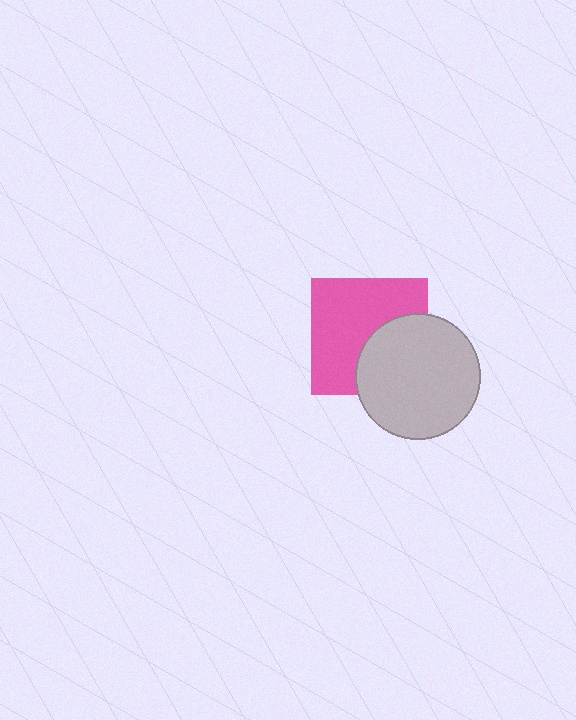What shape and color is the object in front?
The object in front is a light gray circle.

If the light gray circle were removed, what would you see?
You would see the complete pink square.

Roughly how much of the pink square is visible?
About half of it is visible (roughly 63%).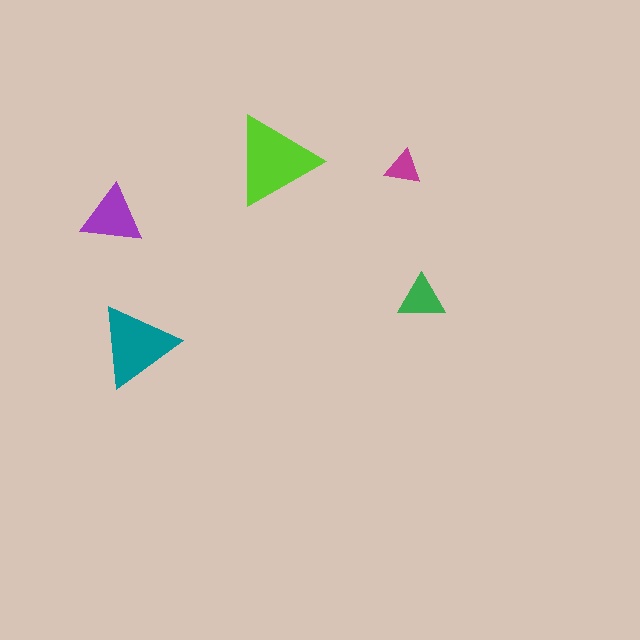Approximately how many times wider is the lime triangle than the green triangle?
About 2 times wider.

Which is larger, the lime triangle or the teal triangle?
The lime one.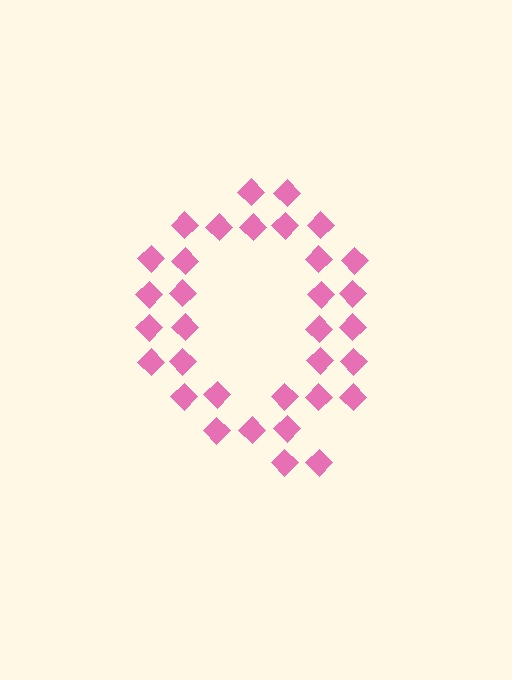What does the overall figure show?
The overall figure shows the letter Q.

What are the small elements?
The small elements are diamonds.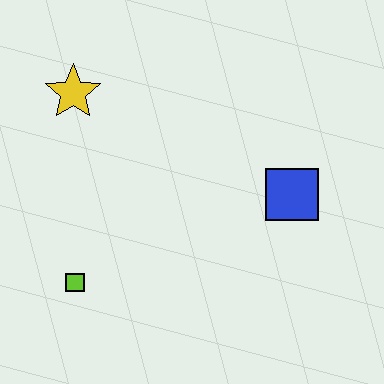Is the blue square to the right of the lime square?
Yes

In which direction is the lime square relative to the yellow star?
The lime square is below the yellow star.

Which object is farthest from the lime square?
The blue square is farthest from the lime square.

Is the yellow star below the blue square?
No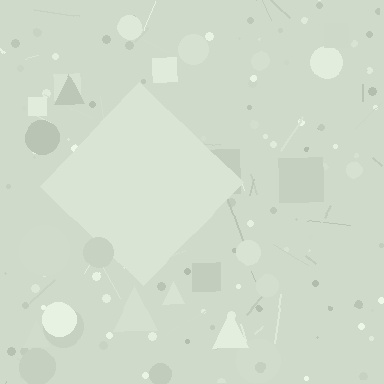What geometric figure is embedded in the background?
A diamond is embedded in the background.